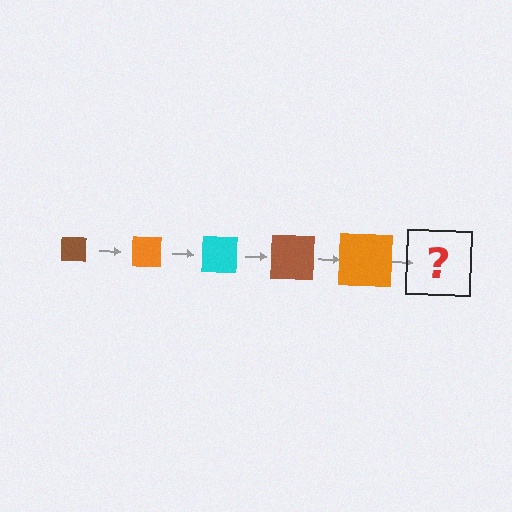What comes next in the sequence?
The next element should be a cyan square, larger than the previous one.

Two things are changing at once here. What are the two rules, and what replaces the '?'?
The two rules are that the square grows larger each step and the color cycles through brown, orange, and cyan. The '?' should be a cyan square, larger than the previous one.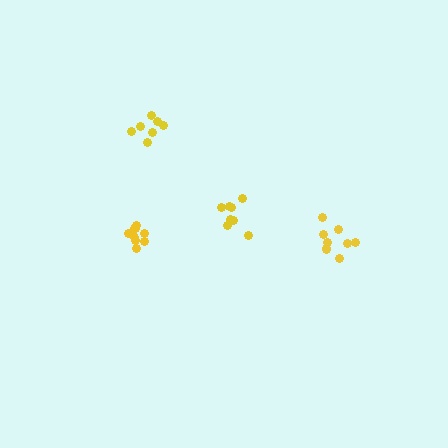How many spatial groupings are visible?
There are 4 spatial groupings.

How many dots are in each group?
Group 1: 10 dots, Group 2: 7 dots, Group 3: 8 dots, Group 4: 9 dots (34 total).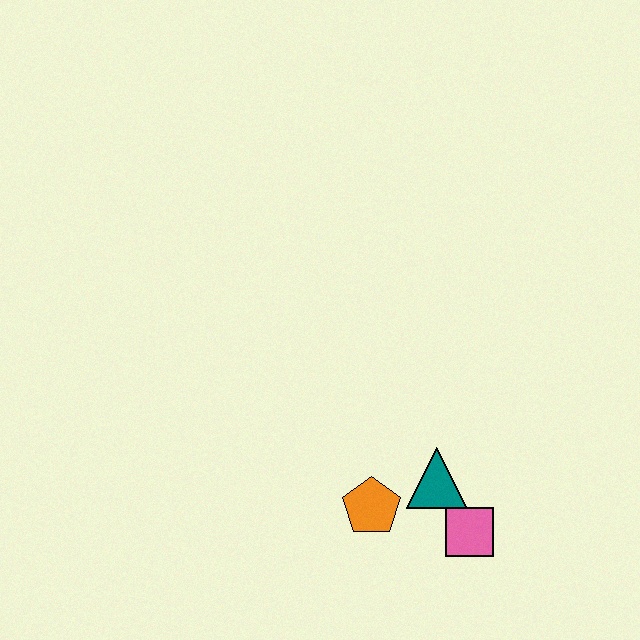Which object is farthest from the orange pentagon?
The pink square is farthest from the orange pentagon.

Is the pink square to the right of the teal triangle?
Yes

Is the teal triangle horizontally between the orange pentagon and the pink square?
Yes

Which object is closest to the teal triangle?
The pink square is closest to the teal triangle.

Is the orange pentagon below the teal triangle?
Yes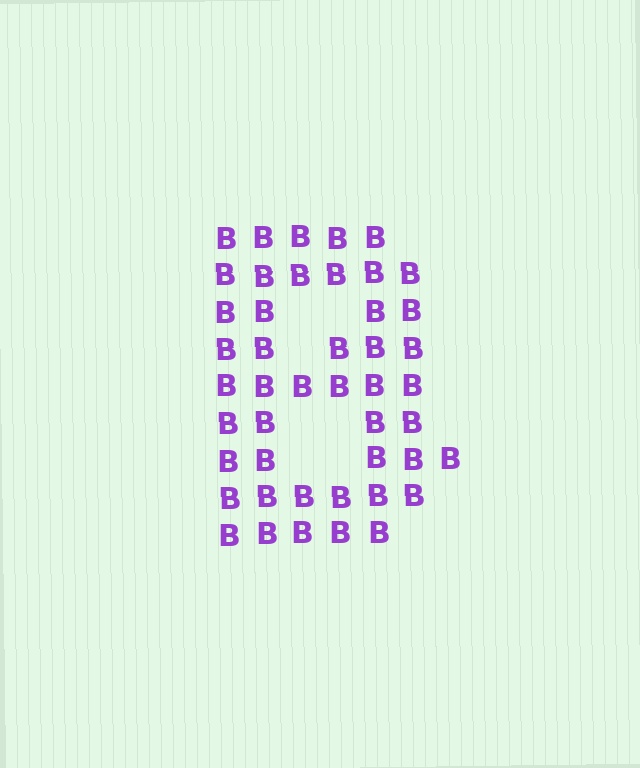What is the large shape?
The large shape is the letter B.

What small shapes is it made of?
It is made of small letter B's.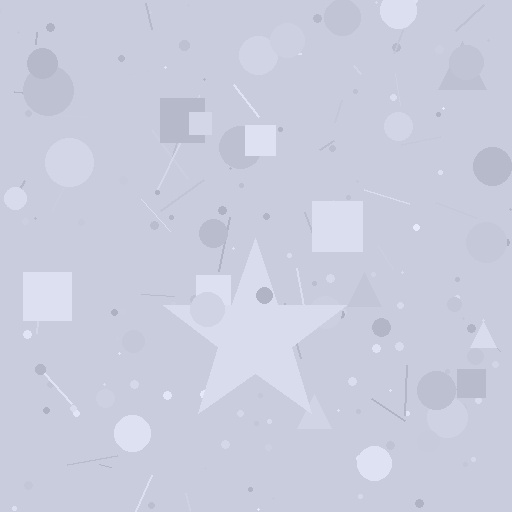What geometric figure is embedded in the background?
A star is embedded in the background.